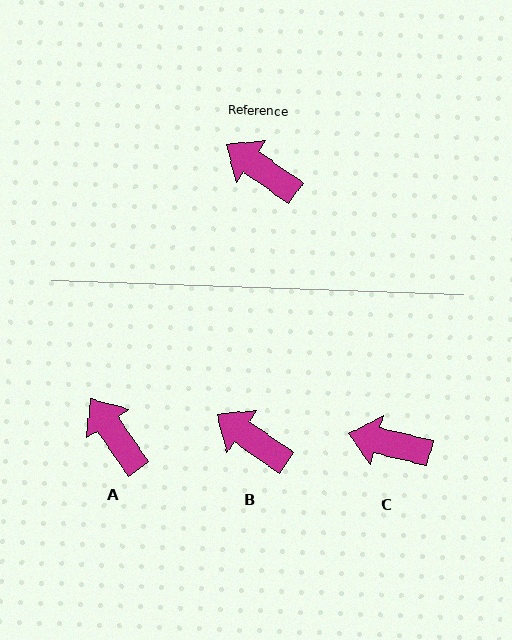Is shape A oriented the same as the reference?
No, it is off by about 21 degrees.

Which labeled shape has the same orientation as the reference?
B.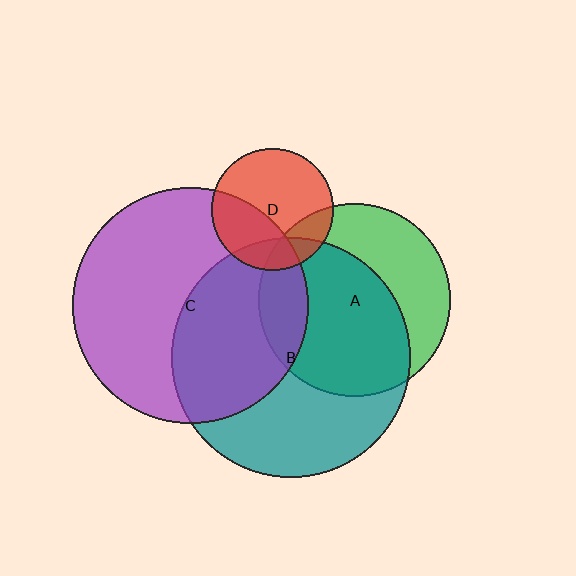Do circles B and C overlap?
Yes.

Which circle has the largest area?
Circle B (teal).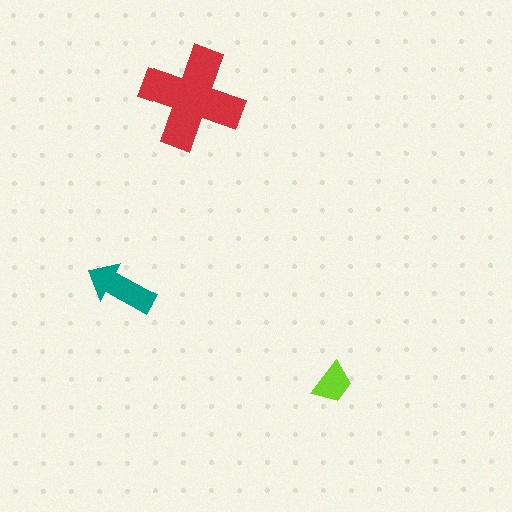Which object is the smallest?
The lime trapezoid.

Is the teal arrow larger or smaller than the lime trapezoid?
Larger.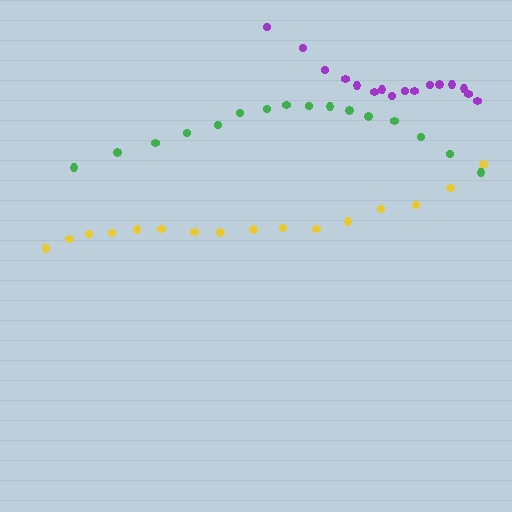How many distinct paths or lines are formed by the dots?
There are 3 distinct paths.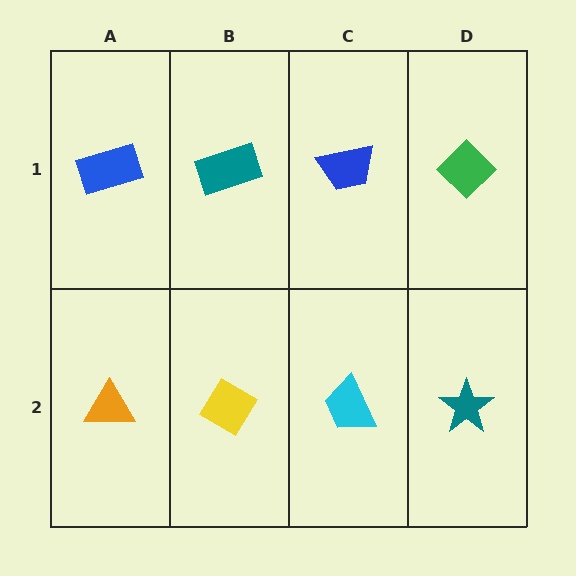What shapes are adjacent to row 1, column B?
A yellow diamond (row 2, column B), a blue rectangle (row 1, column A), a blue trapezoid (row 1, column C).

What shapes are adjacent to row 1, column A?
An orange triangle (row 2, column A), a teal rectangle (row 1, column B).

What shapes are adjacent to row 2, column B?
A teal rectangle (row 1, column B), an orange triangle (row 2, column A), a cyan trapezoid (row 2, column C).